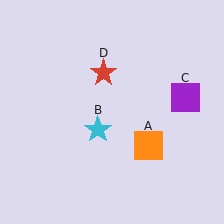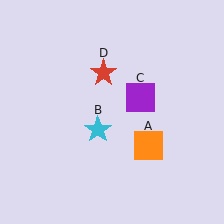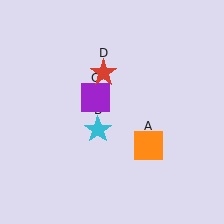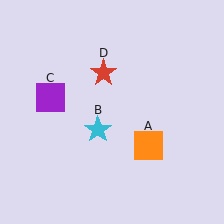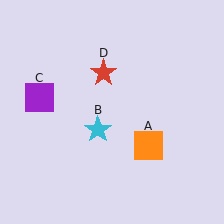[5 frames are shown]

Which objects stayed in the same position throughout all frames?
Orange square (object A) and cyan star (object B) and red star (object D) remained stationary.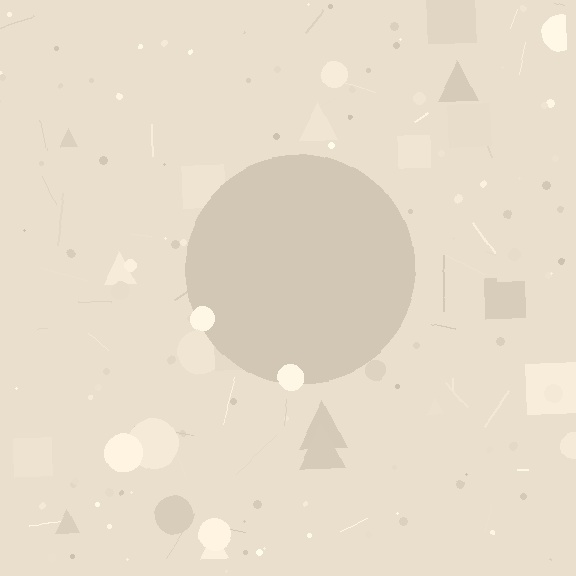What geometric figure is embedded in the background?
A circle is embedded in the background.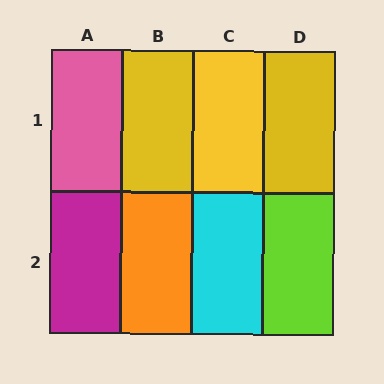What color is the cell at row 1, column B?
Yellow.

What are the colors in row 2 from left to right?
Magenta, orange, cyan, lime.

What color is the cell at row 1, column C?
Yellow.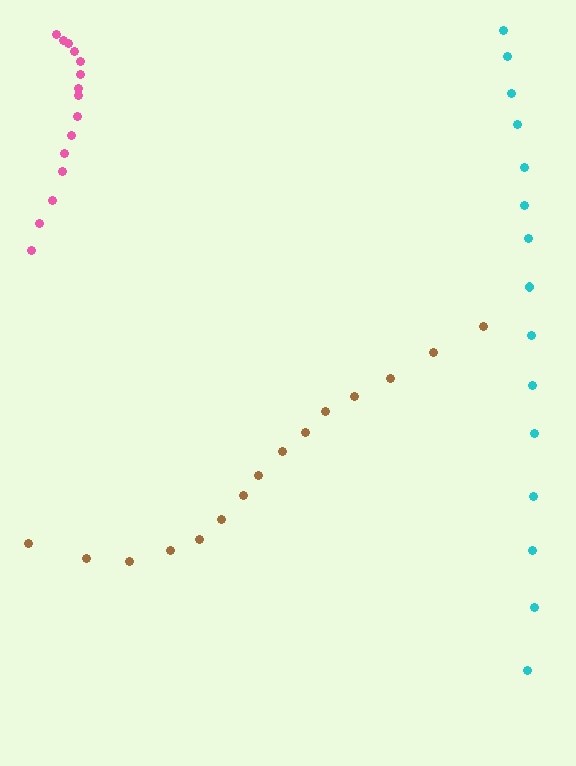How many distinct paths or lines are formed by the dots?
There are 3 distinct paths.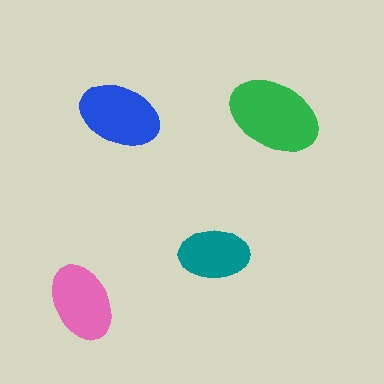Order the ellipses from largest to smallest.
the green one, the blue one, the pink one, the teal one.